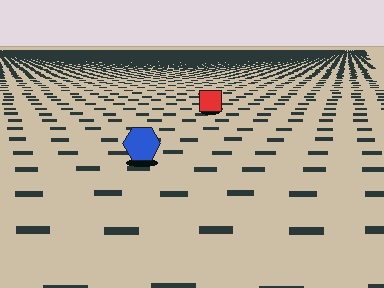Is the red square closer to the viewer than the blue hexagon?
No. The blue hexagon is closer — you can tell from the texture gradient: the ground texture is coarser near it.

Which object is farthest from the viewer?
The red square is farthest from the viewer. It appears smaller and the ground texture around it is denser.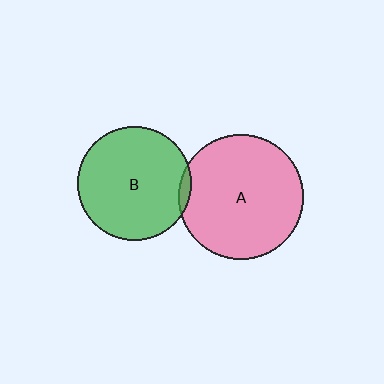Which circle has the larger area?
Circle A (pink).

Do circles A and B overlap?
Yes.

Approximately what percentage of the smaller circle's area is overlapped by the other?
Approximately 5%.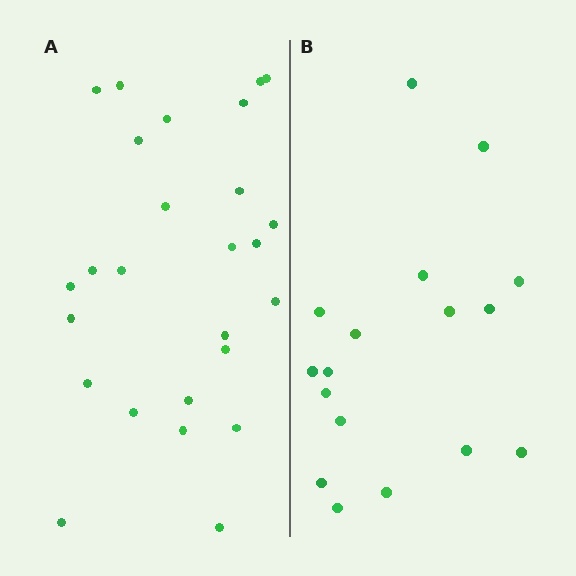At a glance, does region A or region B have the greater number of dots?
Region A (the left region) has more dots.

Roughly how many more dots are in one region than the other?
Region A has roughly 8 or so more dots than region B.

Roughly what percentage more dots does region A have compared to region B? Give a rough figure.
About 55% more.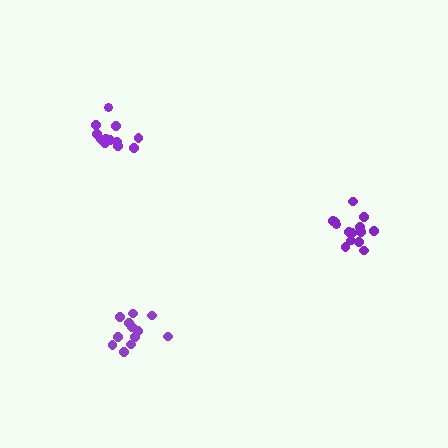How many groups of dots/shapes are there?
There are 3 groups.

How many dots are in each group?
Group 1: 15 dots, Group 2: 12 dots, Group 3: 12 dots (39 total).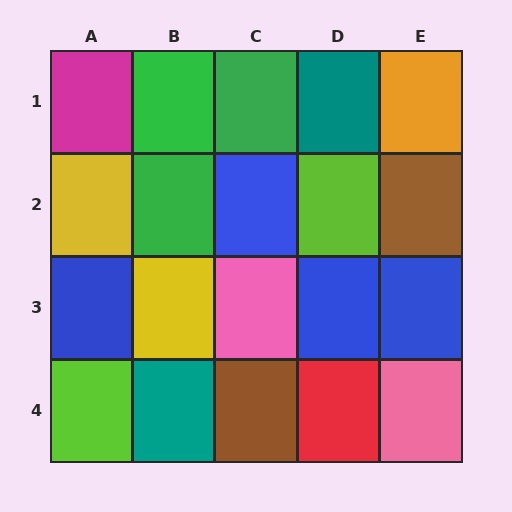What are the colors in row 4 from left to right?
Lime, teal, brown, red, pink.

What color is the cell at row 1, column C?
Green.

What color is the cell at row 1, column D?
Teal.